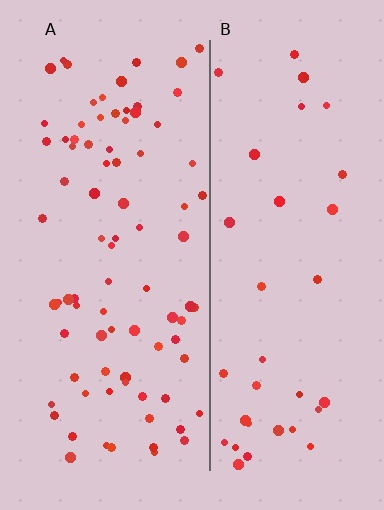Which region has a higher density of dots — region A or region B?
A (the left).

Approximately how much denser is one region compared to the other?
Approximately 2.3× — region A over region B.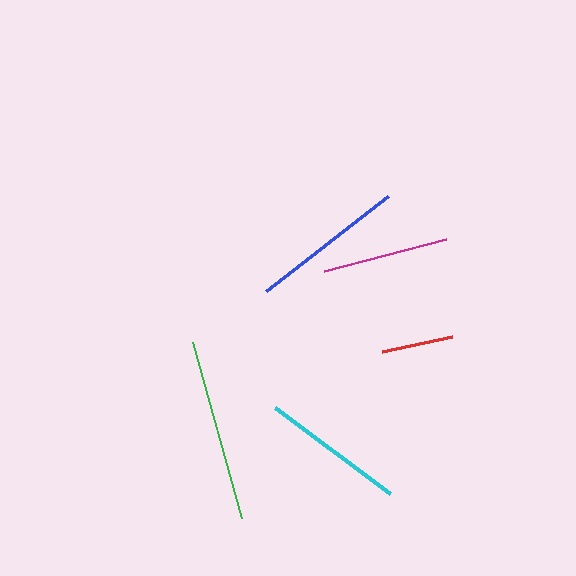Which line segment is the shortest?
The red line is the shortest at approximately 72 pixels.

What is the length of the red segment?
The red segment is approximately 72 pixels long.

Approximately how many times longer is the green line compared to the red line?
The green line is approximately 2.5 times the length of the red line.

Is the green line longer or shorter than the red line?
The green line is longer than the red line.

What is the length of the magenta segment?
The magenta segment is approximately 127 pixels long.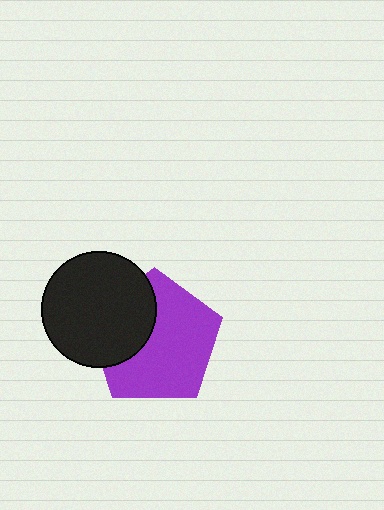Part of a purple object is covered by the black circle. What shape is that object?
It is a pentagon.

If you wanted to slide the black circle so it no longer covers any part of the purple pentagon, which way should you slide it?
Slide it left — that is the most direct way to separate the two shapes.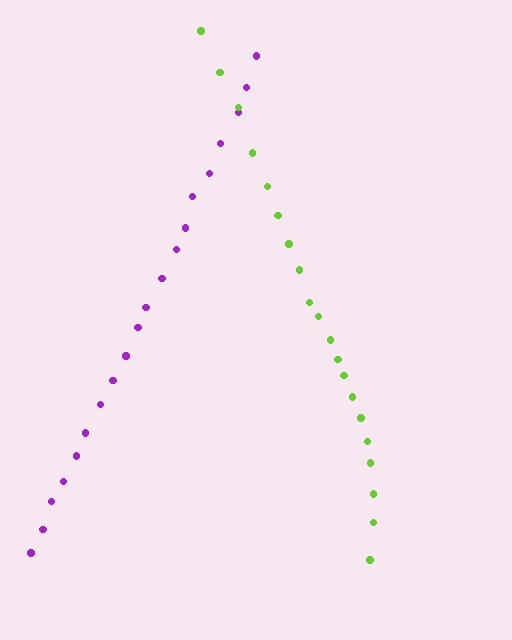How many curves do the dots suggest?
There are 2 distinct paths.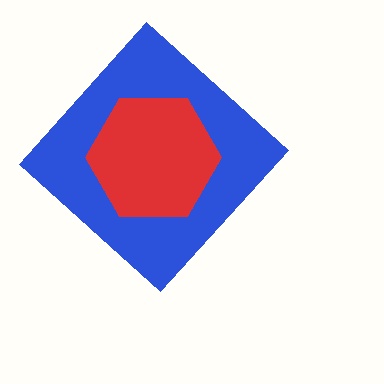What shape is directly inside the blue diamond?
The red hexagon.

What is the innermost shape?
The red hexagon.